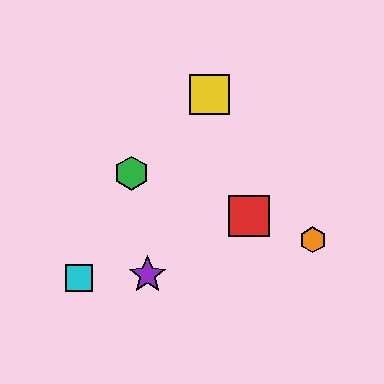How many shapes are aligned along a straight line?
4 shapes (the red square, the blue hexagon, the green hexagon, the orange hexagon) are aligned along a straight line.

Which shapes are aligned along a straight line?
The red square, the blue hexagon, the green hexagon, the orange hexagon are aligned along a straight line.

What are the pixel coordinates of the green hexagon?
The green hexagon is at (132, 173).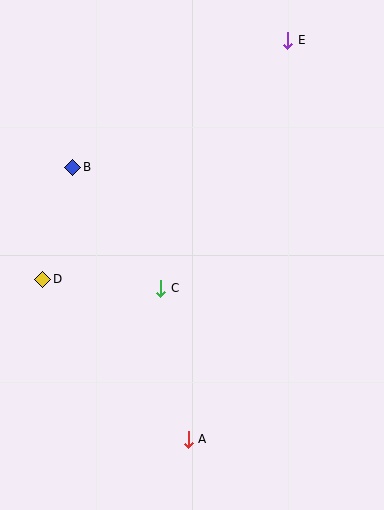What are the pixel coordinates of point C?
Point C is at (161, 288).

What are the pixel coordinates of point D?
Point D is at (43, 279).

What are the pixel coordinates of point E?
Point E is at (288, 40).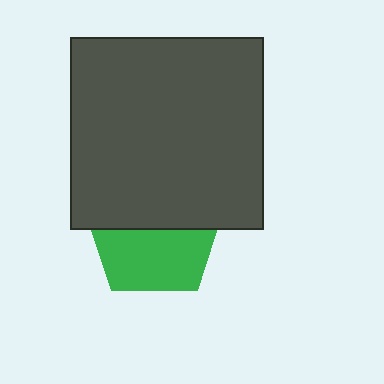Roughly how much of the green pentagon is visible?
About half of it is visible (roughly 51%).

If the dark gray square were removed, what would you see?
You would see the complete green pentagon.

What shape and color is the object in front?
The object in front is a dark gray square.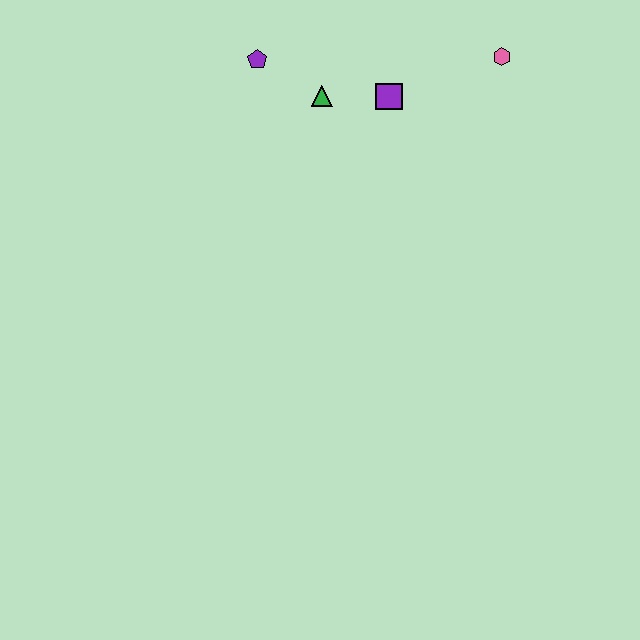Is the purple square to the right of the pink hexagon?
No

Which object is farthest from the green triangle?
The pink hexagon is farthest from the green triangle.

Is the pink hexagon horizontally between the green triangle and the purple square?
No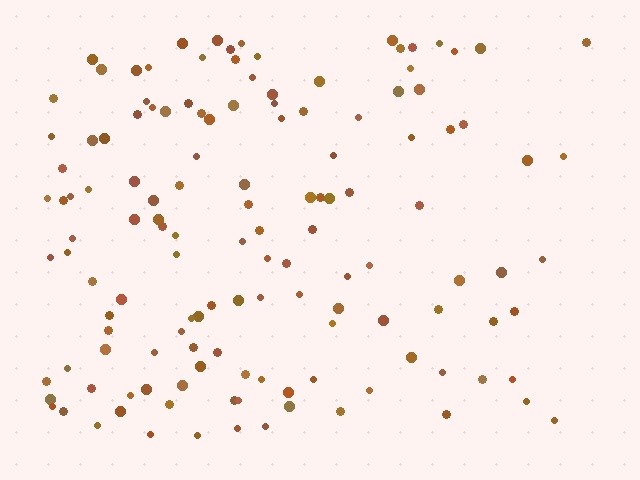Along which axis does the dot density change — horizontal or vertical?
Horizontal.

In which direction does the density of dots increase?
From right to left, with the left side densest.